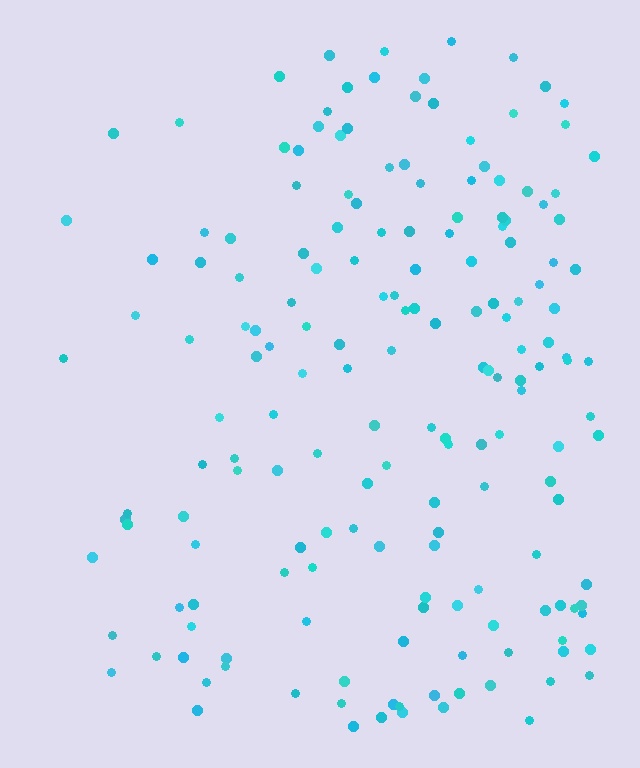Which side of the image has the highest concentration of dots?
The right.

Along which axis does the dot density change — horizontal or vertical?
Horizontal.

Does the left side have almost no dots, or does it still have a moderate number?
Still a moderate number, just noticeably fewer than the right.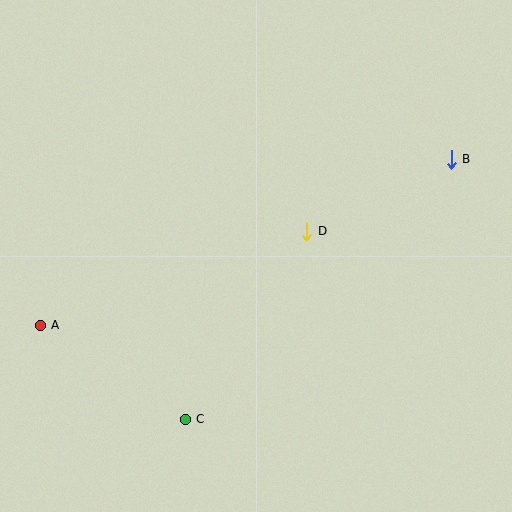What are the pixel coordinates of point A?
Point A is at (40, 325).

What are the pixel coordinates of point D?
Point D is at (307, 231).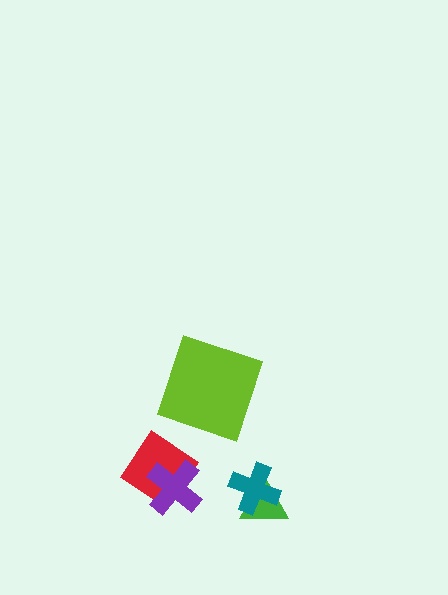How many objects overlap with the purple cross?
1 object overlaps with the purple cross.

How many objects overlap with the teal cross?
1 object overlaps with the teal cross.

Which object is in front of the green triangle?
The teal cross is in front of the green triangle.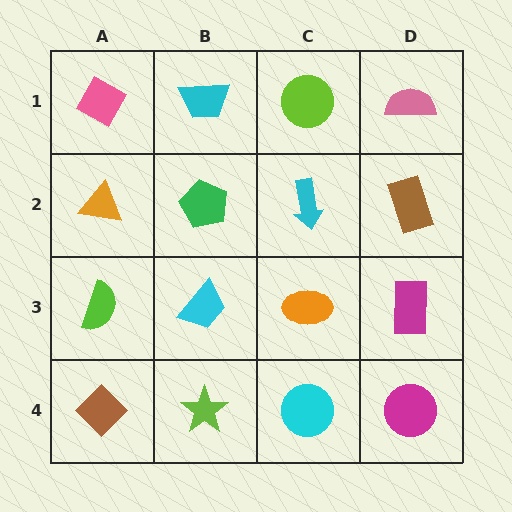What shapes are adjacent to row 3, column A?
An orange triangle (row 2, column A), a brown diamond (row 4, column A), a cyan trapezoid (row 3, column B).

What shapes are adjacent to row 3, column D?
A brown rectangle (row 2, column D), a magenta circle (row 4, column D), an orange ellipse (row 3, column C).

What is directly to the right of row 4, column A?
A lime star.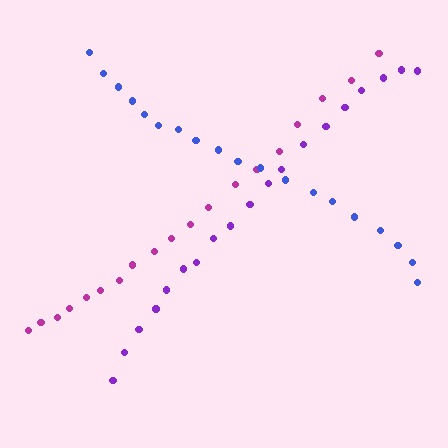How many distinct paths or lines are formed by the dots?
There are 3 distinct paths.